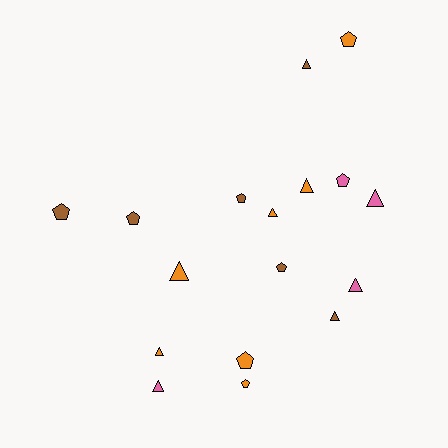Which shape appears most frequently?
Triangle, with 9 objects.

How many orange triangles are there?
There are 4 orange triangles.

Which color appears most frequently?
Orange, with 7 objects.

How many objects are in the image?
There are 17 objects.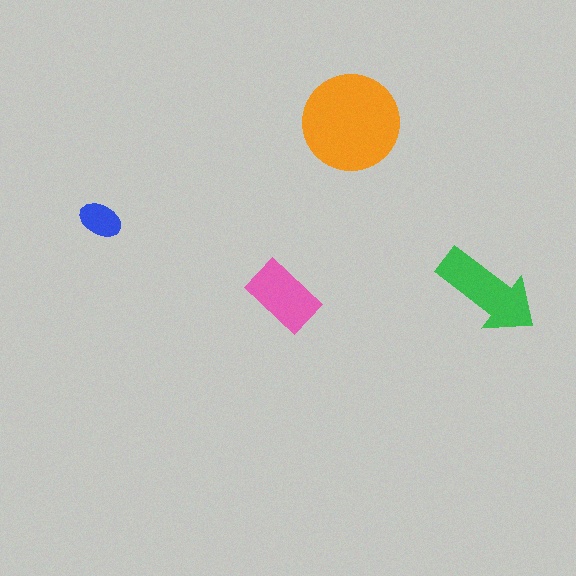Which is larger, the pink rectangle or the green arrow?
The green arrow.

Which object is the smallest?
The blue ellipse.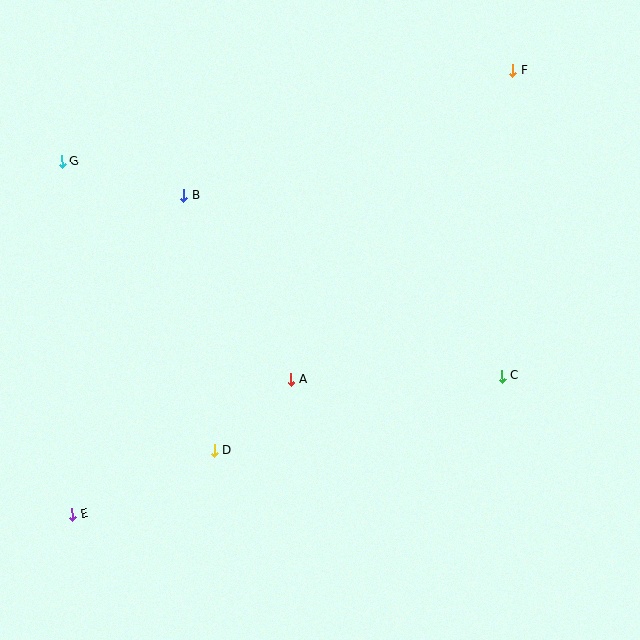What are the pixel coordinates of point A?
Point A is at (291, 380).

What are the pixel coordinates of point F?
Point F is at (513, 70).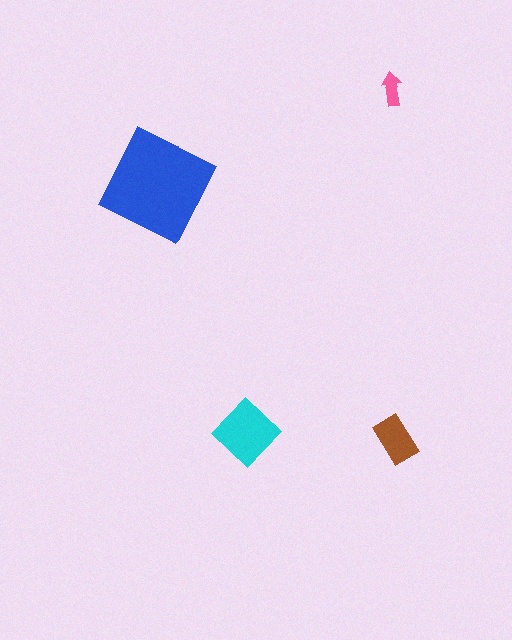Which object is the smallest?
The pink arrow.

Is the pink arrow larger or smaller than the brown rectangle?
Smaller.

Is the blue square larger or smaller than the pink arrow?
Larger.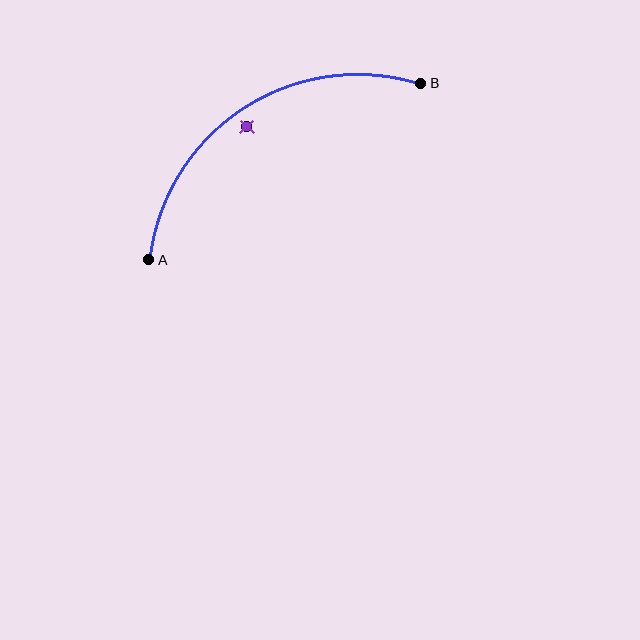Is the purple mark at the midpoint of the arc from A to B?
No — the purple mark does not lie on the arc at all. It sits slightly inside the curve.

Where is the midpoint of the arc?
The arc midpoint is the point on the curve farthest from the straight line joining A and B. It sits above that line.